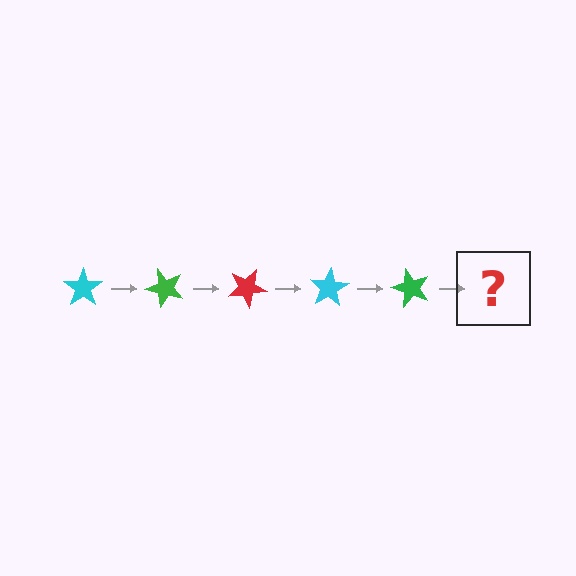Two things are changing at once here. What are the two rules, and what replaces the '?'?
The two rules are that it rotates 50 degrees each step and the color cycles through cyan, green, and red. The '?' should be a red star, rotated 250 degrees from the start.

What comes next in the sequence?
The next element should be a red star, rotated 250 degrees from the start.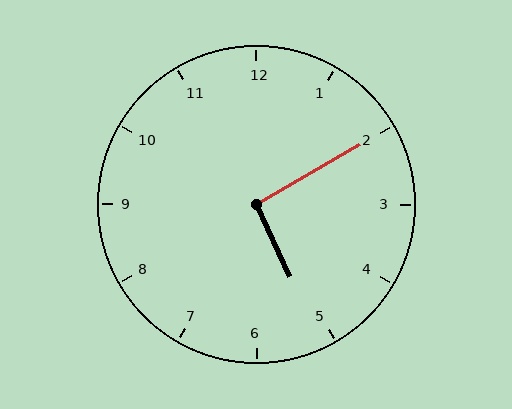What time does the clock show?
5:10.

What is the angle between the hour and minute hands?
Approximately 95 degrees.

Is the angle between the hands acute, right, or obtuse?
It is right.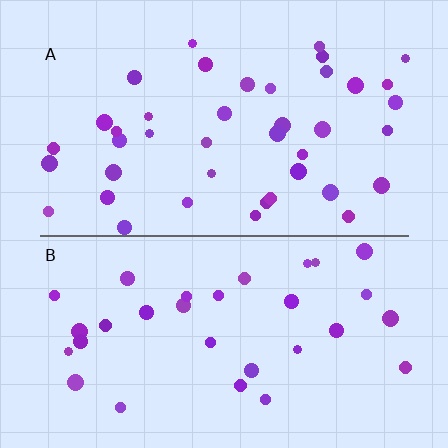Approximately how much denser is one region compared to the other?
Approximately 1.3× — region A over region B.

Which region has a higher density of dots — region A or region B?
A (the top).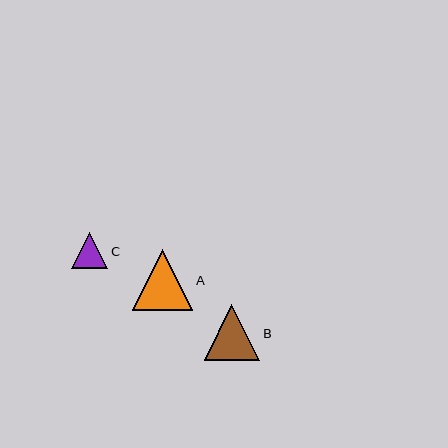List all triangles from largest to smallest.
From largest to smallest: A, B, C.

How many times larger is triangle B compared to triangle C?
Triangle B is approximately 1.6 times the size of triangle C.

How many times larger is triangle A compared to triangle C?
Triangle A is approximately 1.7 times the size of triangle C.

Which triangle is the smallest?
Triangle C is the smallest with a size of approximately 36 pixels.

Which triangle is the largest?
Triangle A is the largest with a size of approximately 61 pixels.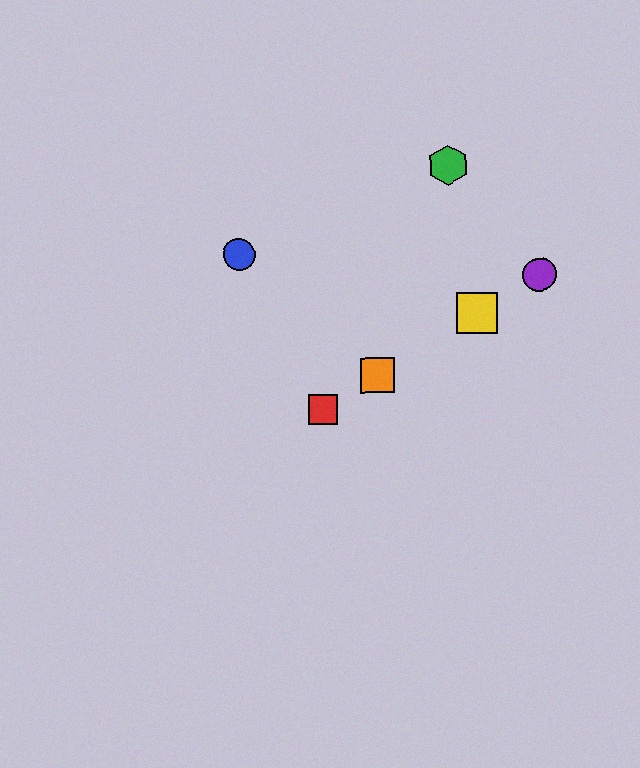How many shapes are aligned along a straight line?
4 shapes (the red square, the yellow square, the purple circle, the orange square) are aligned along a straight line.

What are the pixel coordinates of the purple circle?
The purple circle is at (539, 274).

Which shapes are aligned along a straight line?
The red square, the yellow square, the purple circle, the orange square are aligned along a straight line.